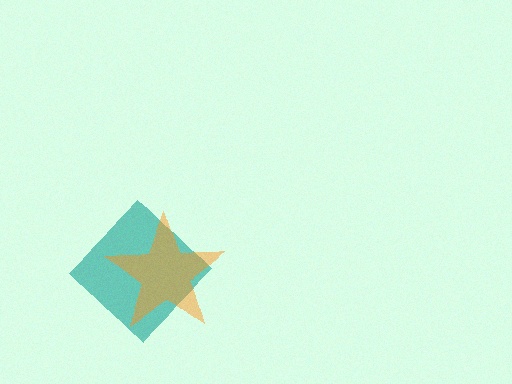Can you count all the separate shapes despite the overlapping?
Yes, there are 2 separate shapes.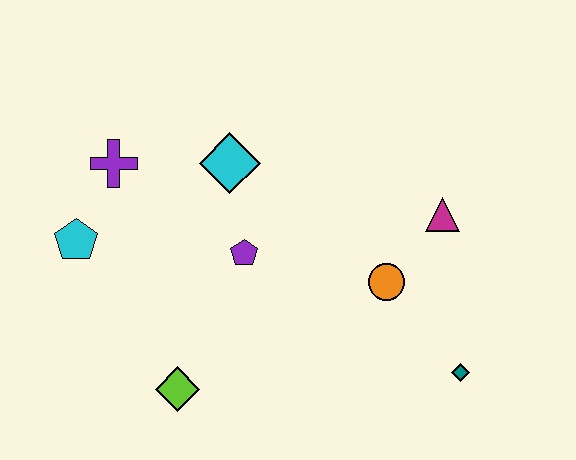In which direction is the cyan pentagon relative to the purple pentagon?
The cyan pentagon is to the left of the purple pentagon.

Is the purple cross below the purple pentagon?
No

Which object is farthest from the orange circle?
The cyan pentagon is farthest from the orange circle.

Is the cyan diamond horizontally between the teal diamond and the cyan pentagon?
Yes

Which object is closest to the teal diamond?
The orange circle is closest to the teal diamond.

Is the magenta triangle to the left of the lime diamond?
No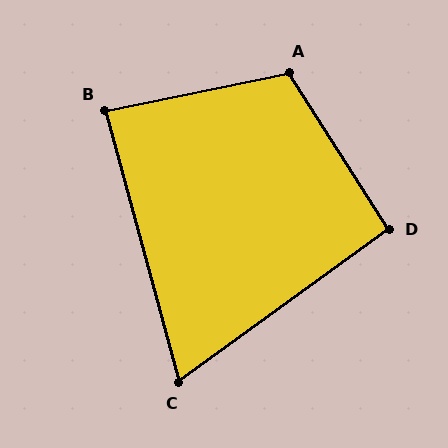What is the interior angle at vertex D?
Approximately 94 degrees (approximately right).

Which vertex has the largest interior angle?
A, at approximately 111 degrees.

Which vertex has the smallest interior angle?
C, at approximately 69 degrees.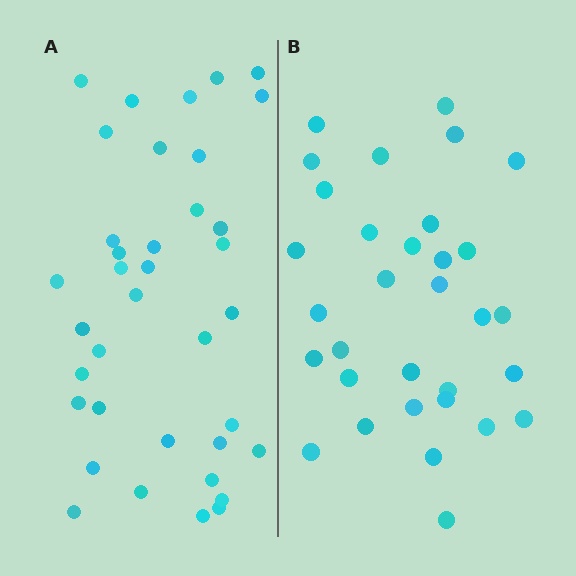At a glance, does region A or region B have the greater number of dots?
Region A (the left region) has more dots.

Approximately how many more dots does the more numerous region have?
Region A has about 5 more dots than region B.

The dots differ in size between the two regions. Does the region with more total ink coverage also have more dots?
No. Region B has more total ink coverage because its dots are larger, but region A actually contains more individual dots. Total area can be misleading — the number of items is what matters here.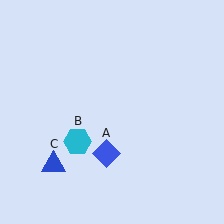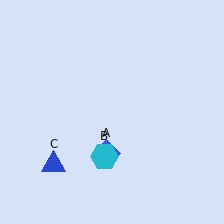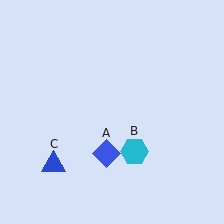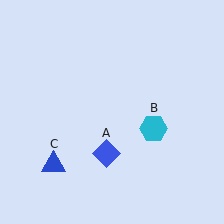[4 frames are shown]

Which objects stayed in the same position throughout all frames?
Blue diamond (object A) and blue triangle (object C) remained stationary.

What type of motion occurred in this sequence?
The cyan hexagon (object B) rotated counterclockwise around the center of the scene.